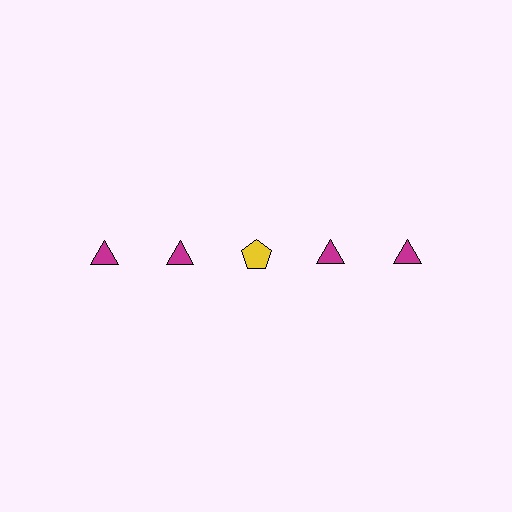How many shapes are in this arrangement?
There are 5 shapes arranged in a grid pattern.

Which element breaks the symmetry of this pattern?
The yellow pentagon in the top row, center column breaks the symmetry. All other shapes are magenta triangles.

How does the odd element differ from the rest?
It differs in both color (yellow instead of magenta) and shape (pentagon instead of triangle).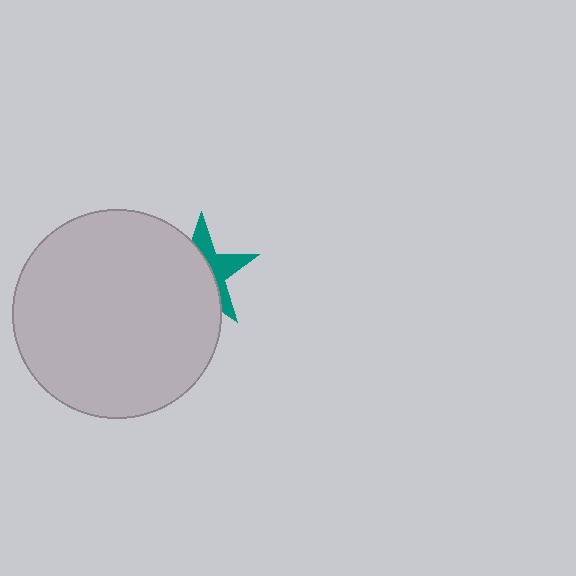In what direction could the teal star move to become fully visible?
The teal star could move right. That would shift it out from behind the light gray circle entirely.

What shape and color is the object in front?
The object in front is a light gray circle.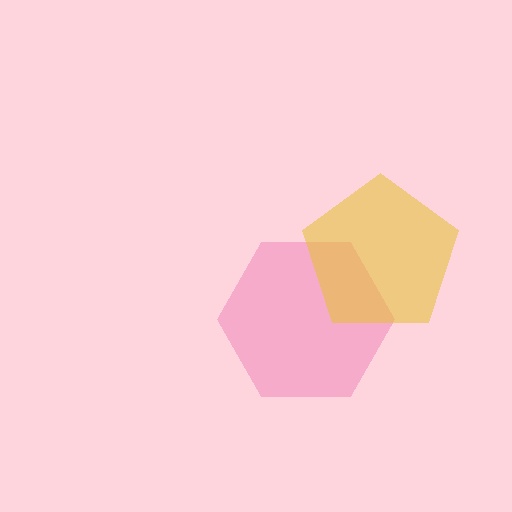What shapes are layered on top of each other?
The layered shapes are: a pink hexagon, a yellow pentagon.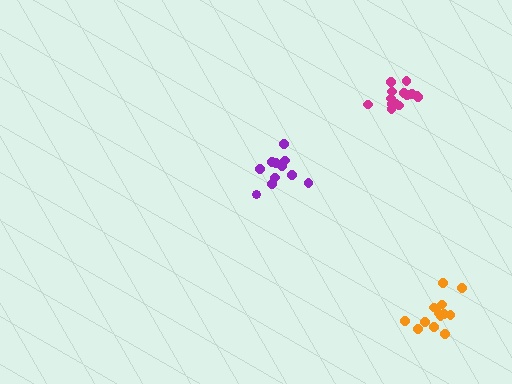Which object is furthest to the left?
The purple cluster is leftmost.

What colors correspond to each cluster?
The clusters are colored: purple, magenta, orange.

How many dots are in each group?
Group 1: 11 dots, Group 2: 14 dots, Group 3: 13 dots (38 total).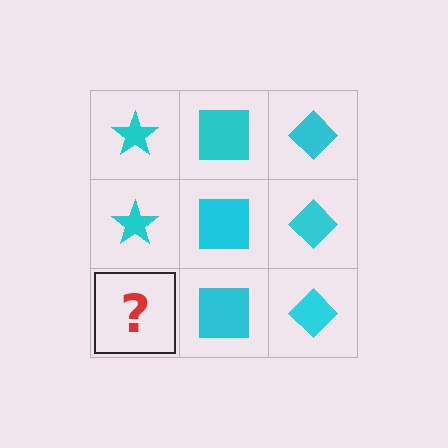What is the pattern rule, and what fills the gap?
The rule is that each column has a consistent shape. The gap should be filled with a cyan star.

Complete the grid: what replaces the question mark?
The question mark should be replaced with a cyan star.